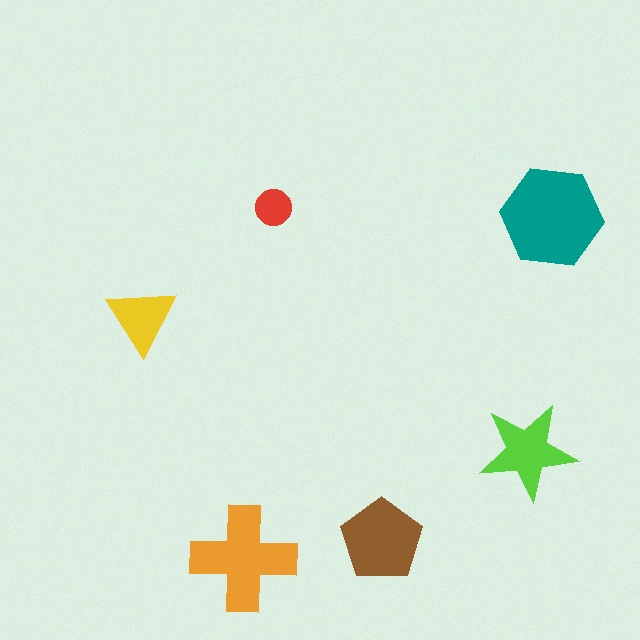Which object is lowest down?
The orange cross is bottommost.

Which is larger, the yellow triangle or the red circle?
The yellow triangle.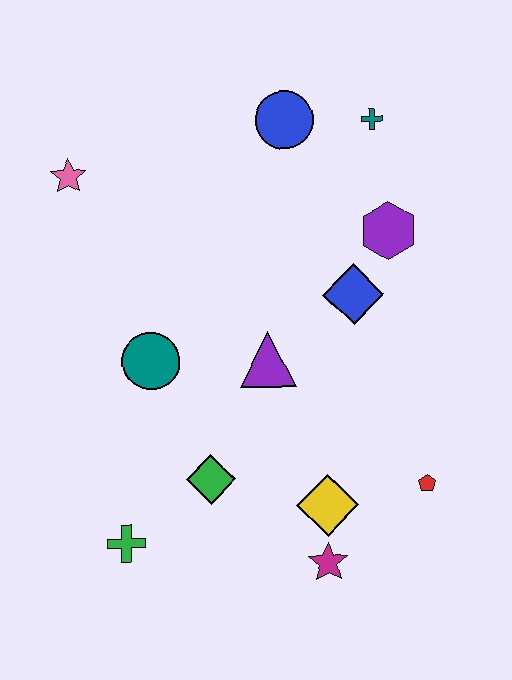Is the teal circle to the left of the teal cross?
Yes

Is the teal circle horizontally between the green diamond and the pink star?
Yes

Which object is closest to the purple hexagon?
The blue diamond is closest to the purple hexagon.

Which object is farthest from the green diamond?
The teal cross is farthest from the green diamond.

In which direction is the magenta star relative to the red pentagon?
The magenta star is to the left of the red pentagon.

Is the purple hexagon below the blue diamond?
No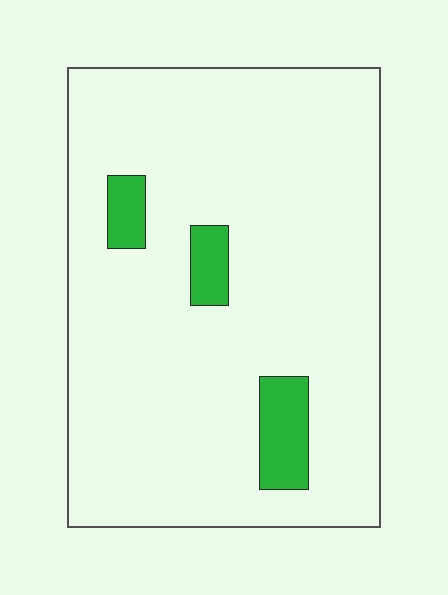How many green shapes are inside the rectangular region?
3.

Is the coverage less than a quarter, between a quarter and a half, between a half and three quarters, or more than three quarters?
Less than a quarter.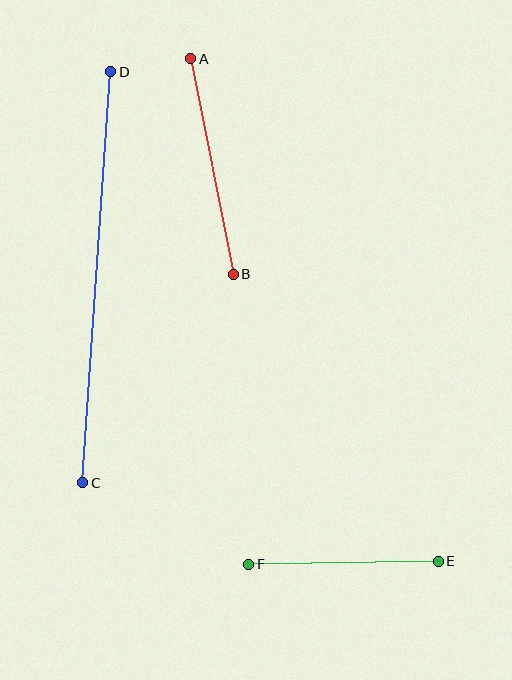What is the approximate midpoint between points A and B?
The midpoint is at approximately (212, 166) pixels.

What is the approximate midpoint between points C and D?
The midpoint is at approximately (97, 277) pixels.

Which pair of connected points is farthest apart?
Points C and D are farthest apart.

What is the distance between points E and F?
The distance is approximately 189 pixels.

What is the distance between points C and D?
The distance is approximately 412 pixels.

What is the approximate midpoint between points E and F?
The midpoint is at approximately (343, 563) pixels.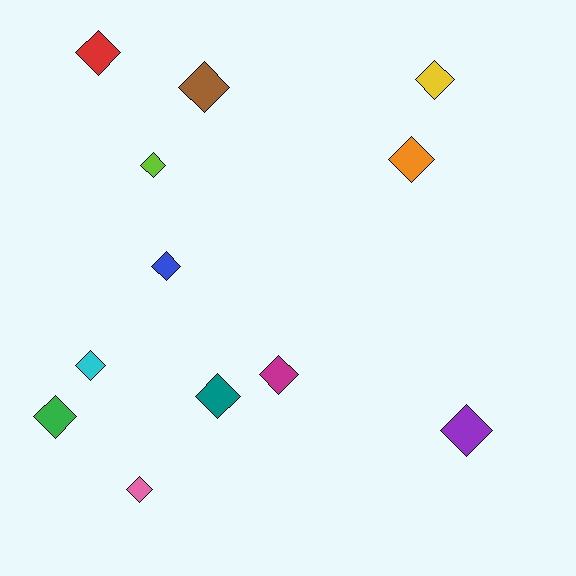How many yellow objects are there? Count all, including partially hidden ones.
There is 1 yellow object.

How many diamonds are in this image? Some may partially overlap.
There are 12 diamonds.